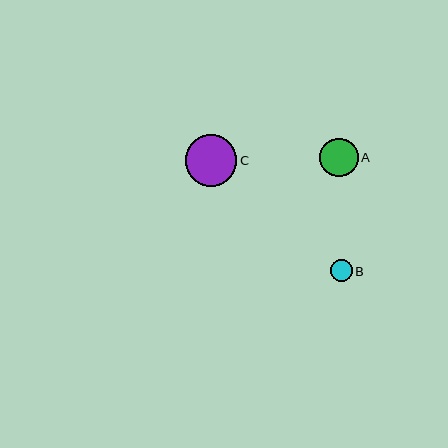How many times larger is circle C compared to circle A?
Circle C is approximately 1.3 times the size of circle A.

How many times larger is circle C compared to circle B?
Circle C is approximately 2.3 times the size of circle B.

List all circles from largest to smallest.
From largest to smallest: C, A, B.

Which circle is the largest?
Circle C is the largest with a size of approximately 52 pixels.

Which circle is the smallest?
Circle B is the smallest with a size of approximately 22 pixels.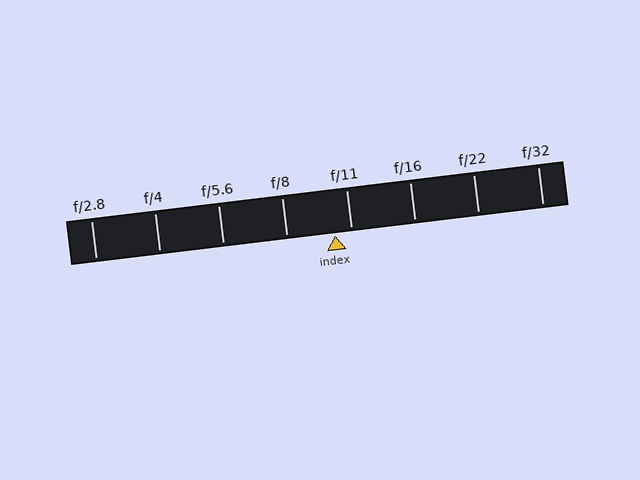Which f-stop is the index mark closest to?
The index mark is closest to f/11.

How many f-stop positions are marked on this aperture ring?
There are 8 f-stop positions marked.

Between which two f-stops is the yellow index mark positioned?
The index mark is between f/8 and f/11.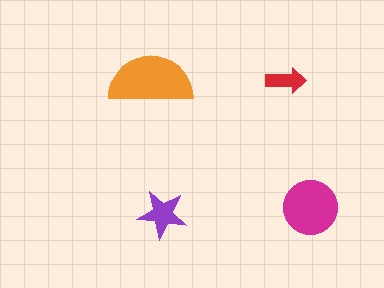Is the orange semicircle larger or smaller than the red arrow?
Larger.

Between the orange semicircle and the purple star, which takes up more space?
The orange semicircle.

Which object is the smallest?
The red arrow.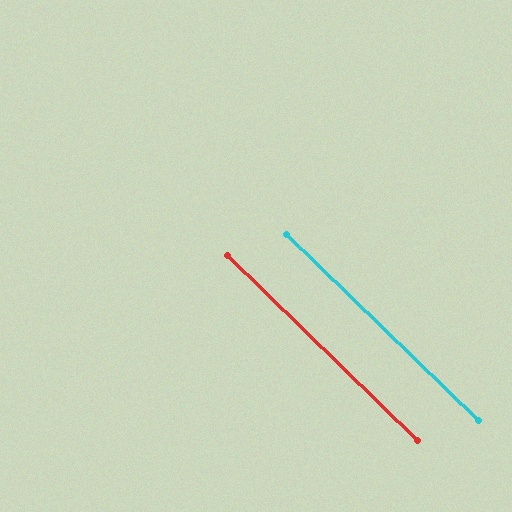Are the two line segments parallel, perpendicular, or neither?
Parallel — their directions differ by only 0.1°.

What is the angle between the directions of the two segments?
Approximately 0 degrees.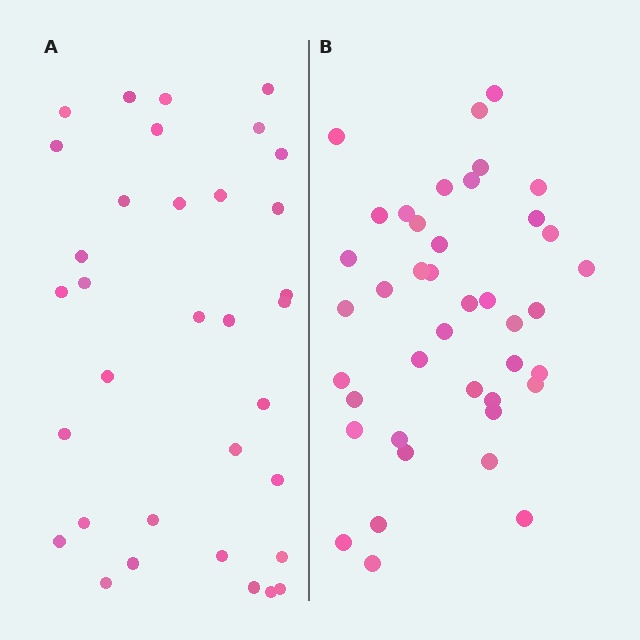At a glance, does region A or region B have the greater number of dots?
Region B (the right region) has more dots.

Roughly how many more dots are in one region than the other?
Region B has roughly 8 or so more dots than region A.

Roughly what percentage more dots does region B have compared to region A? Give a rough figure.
About 20% more.